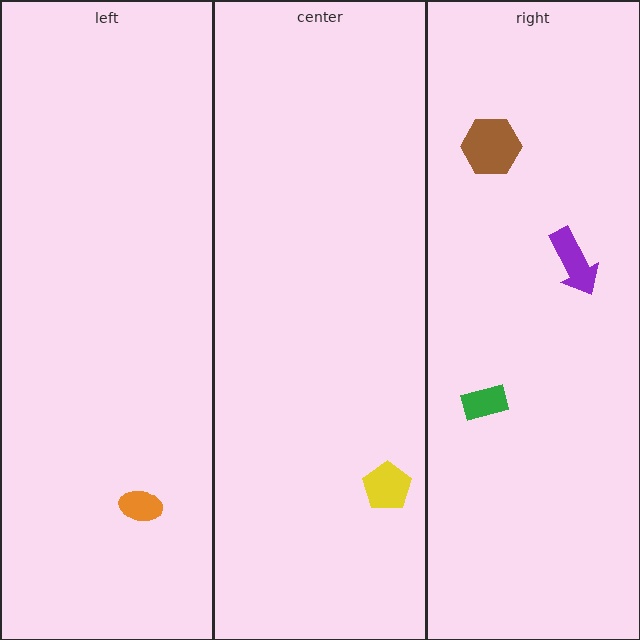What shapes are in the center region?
The yellow pentagon.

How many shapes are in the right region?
3.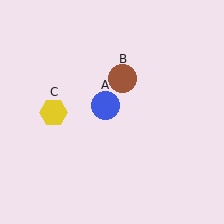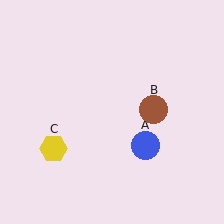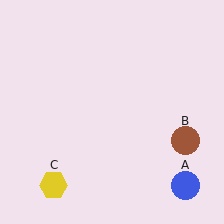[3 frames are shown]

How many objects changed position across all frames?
3 objects changed position: blue circle (object A), brown circle (object B), yellow hexagon (object C).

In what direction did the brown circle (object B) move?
The brown circle (object B) moved down and to the right.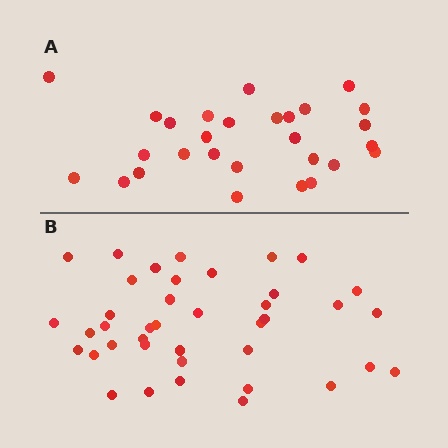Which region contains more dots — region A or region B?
Region B (the bottom region) has more dots.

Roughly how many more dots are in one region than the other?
Region B has roughly 12 or so more dots than region A.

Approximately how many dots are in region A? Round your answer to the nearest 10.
About 30 dots. (The exact count is 28, which rounds to 30.)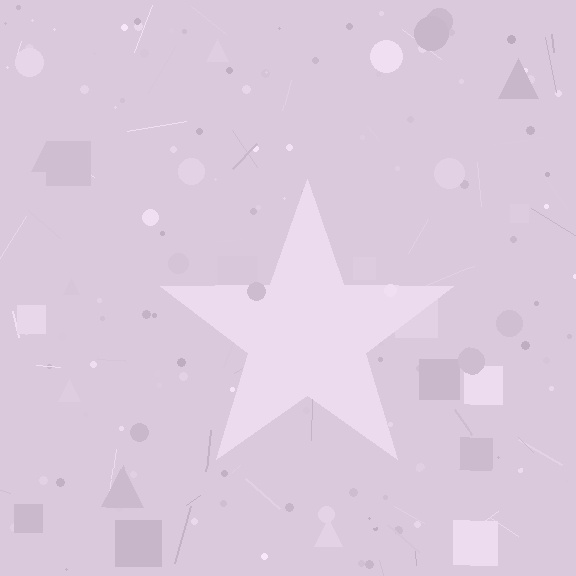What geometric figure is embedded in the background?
A star is embedded in the background.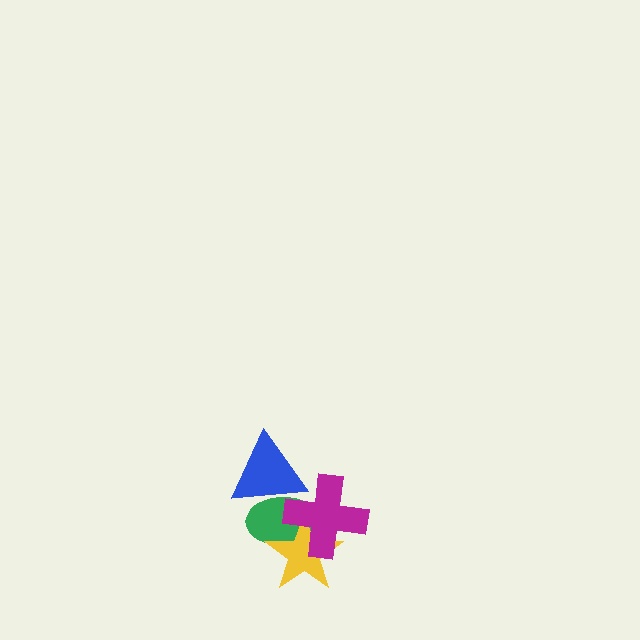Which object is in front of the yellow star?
The magenta cross is in front of the yellow star.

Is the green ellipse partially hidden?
Yes, it is partially covered by another shape.